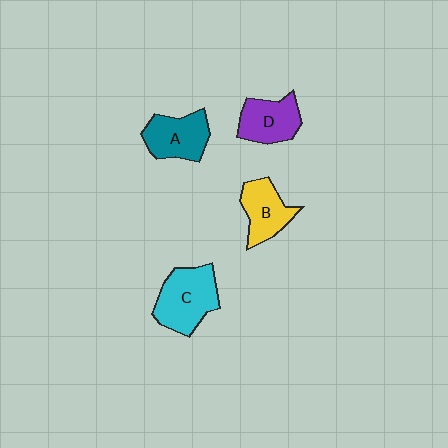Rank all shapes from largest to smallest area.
From largest to smallest: C (cyan), A (teal), D (purple), B (yellow).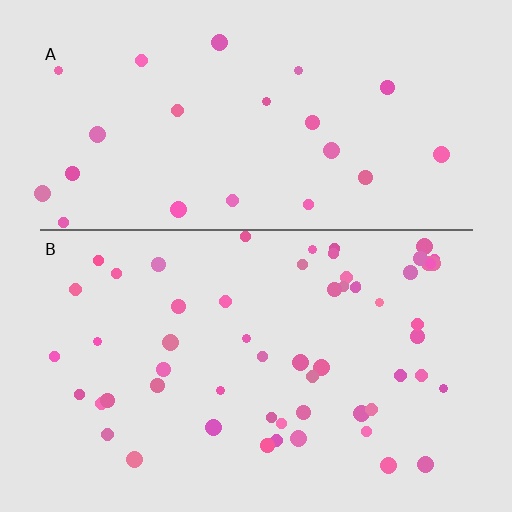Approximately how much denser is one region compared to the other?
Approximately 2.5× — region B over region A.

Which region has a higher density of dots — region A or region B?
B (the bottom).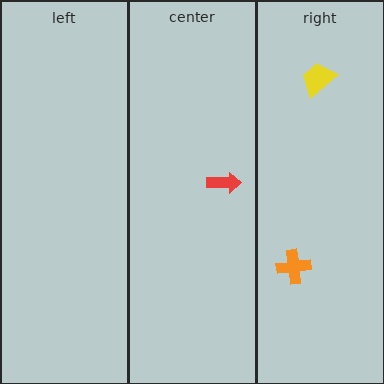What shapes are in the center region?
The red arrow.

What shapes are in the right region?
The yellow trapezoid, the orange cross.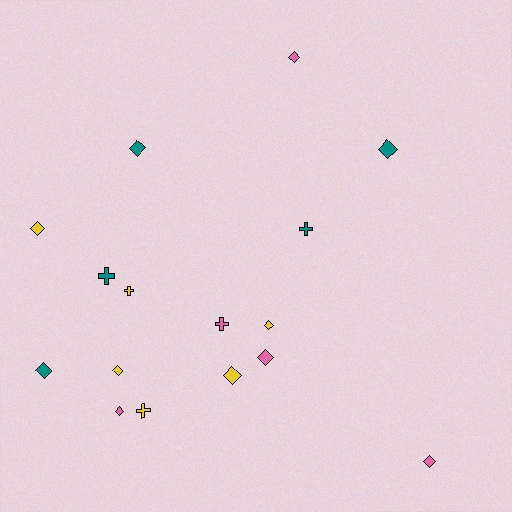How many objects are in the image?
There are 16 objects.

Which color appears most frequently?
Yellow, with 6 objects.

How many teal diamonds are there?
There are 3 teal diamonds.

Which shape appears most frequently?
Diamond, with 11 objects.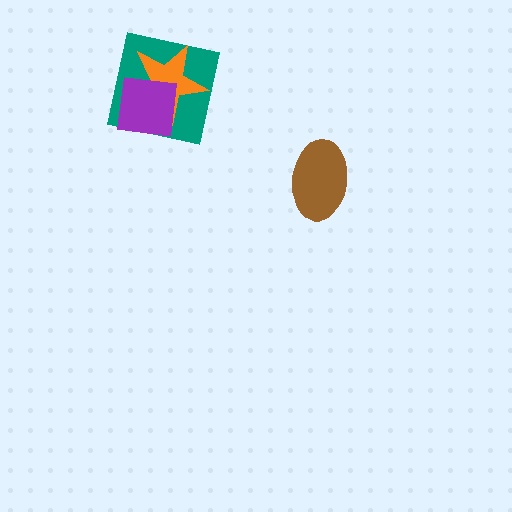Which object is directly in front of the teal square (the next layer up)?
The orange star is directly in front of the teal square.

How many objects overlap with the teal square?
2 objects overlap with the teal square.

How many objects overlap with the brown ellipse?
0 objects overlap with the brown ellipse.